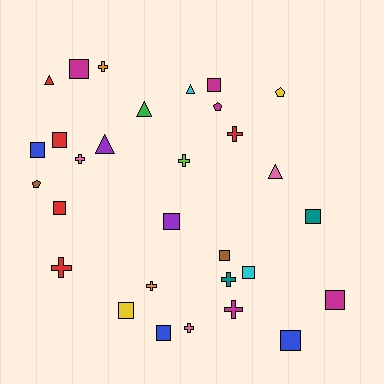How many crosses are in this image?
There are 9 crosses.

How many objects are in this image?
There are 30 objects.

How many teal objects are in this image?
There are 2 teal objects.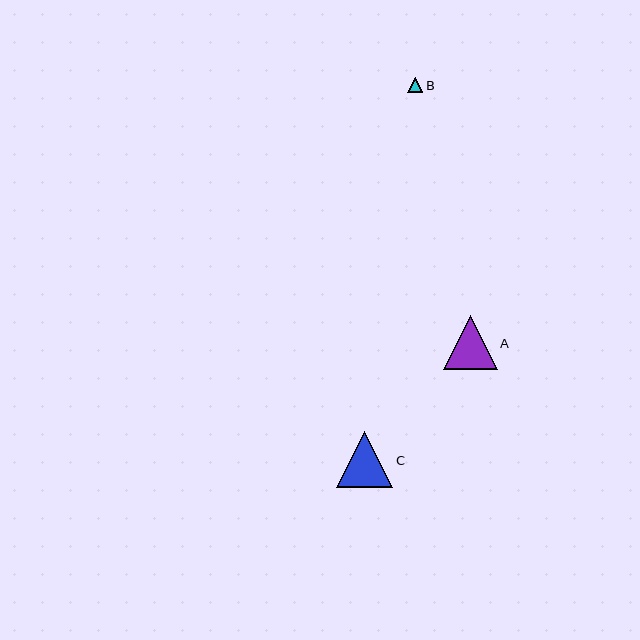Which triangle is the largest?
Triangle C is the largest with a size of approximately 56 pixels.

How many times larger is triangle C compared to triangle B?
Triangle C is approximately 3.7 times the size of triangle B.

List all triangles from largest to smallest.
From largest to smallest: C, A, B.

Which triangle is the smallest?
Triangle B is the smallest with a size of approximately 15 pixels.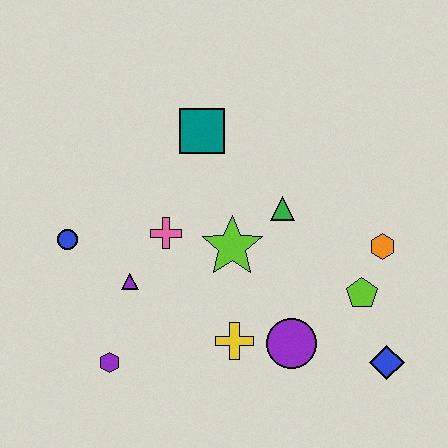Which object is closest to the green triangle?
The lime star is closest to the green triangle.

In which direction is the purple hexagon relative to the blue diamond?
The purple hexagon is to the left of the blue diamond.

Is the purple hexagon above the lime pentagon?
No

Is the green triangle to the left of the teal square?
No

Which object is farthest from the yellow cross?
The teal square is farthest from the yellow cross.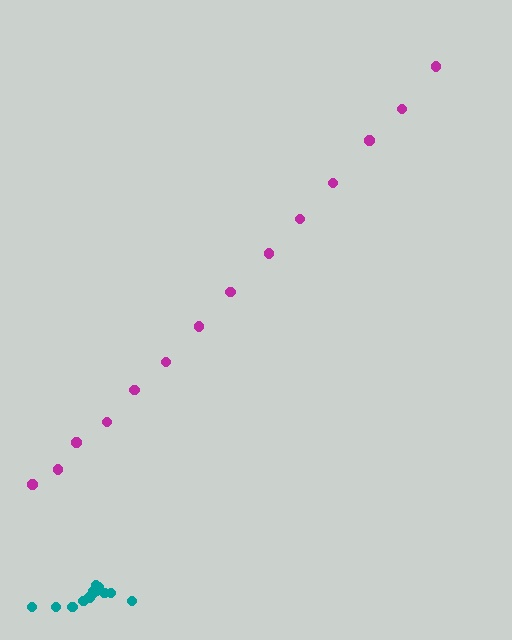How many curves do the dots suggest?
There are 2 distinct paths.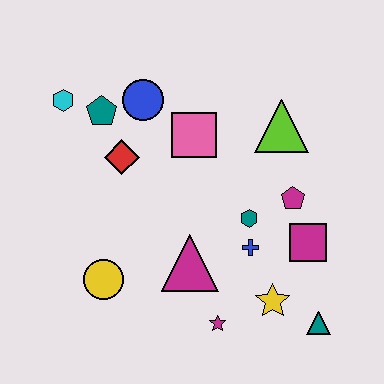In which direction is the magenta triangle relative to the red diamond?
The magenta triangle is below the red diamond.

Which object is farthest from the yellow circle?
The lime triangle is farthest from the yellow circle.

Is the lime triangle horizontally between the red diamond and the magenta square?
Yes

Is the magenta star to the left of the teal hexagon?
Yes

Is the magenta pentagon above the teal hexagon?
Yes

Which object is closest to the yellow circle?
The magenta triangle is closest to the yellow circle.